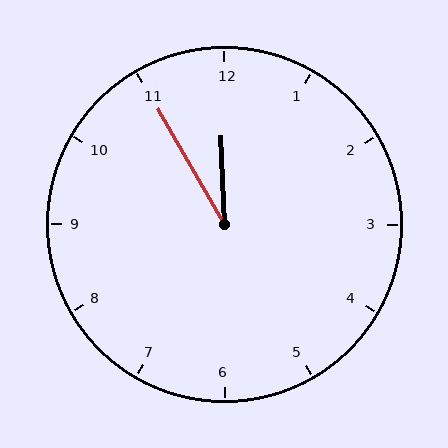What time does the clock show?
11:55.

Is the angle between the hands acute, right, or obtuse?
It is acute.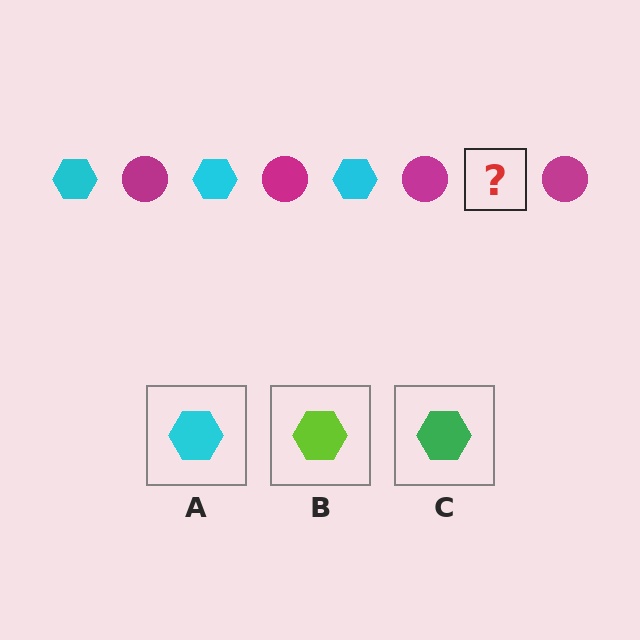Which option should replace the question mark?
Option A.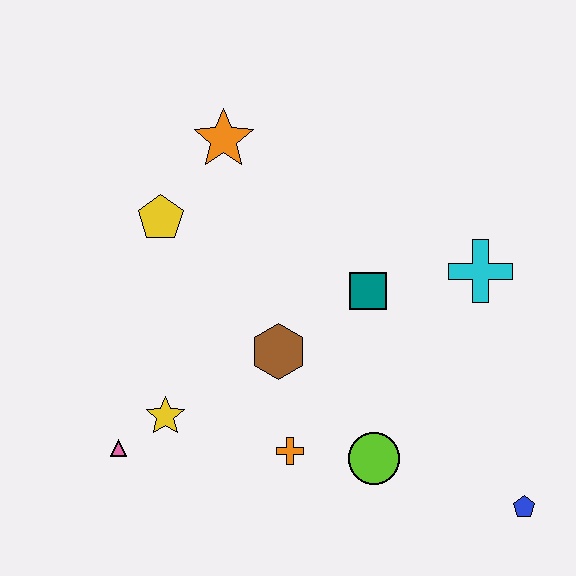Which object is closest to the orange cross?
The lime circle is closest to the orange cross.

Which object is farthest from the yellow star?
The blue pentagon is farthest from the yellow star.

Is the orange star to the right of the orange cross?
No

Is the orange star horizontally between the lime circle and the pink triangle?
Yes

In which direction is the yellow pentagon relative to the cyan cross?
The yellow pentagon is to the left of the cyan cross.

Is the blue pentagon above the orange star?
No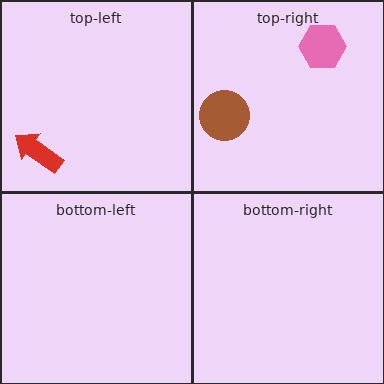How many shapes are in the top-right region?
2.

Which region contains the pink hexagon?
The top-right region.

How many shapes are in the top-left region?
1.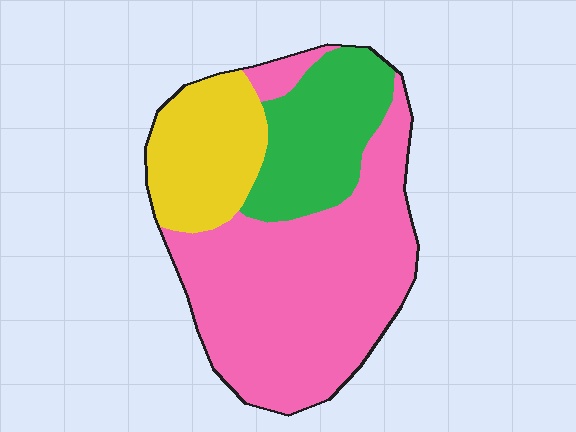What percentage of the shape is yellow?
Yellow takes up less than a quarter of the shape.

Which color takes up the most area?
Pink, at roughly 60%.